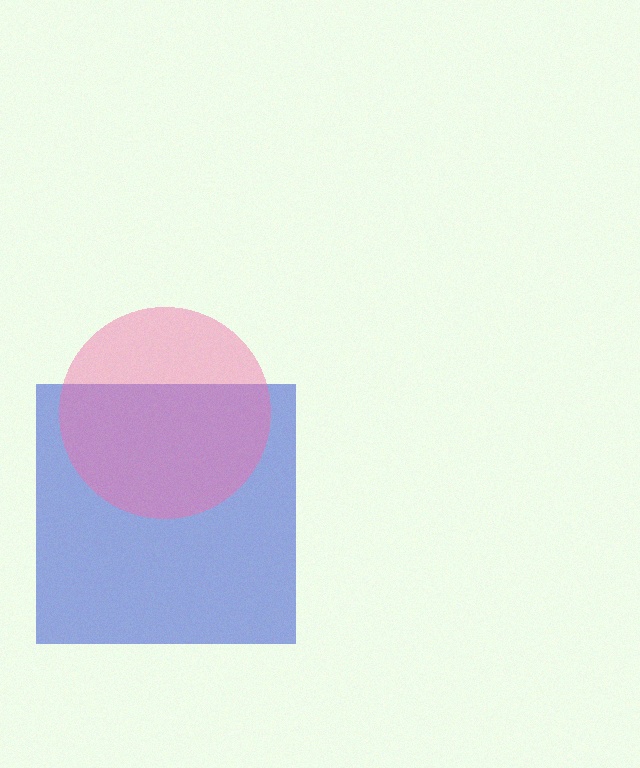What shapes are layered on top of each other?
The layered shapes are: a blue square, a pink circle.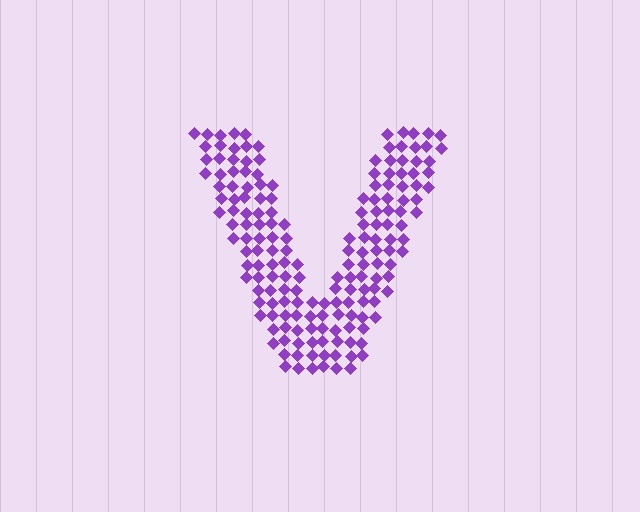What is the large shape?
The large shape is the letter V.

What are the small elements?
The small elements are diamonds.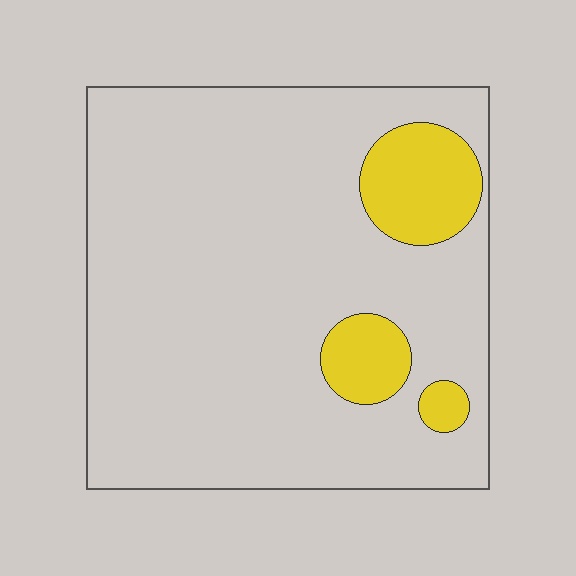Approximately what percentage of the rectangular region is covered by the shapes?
Approximately 15%.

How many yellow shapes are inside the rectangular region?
3.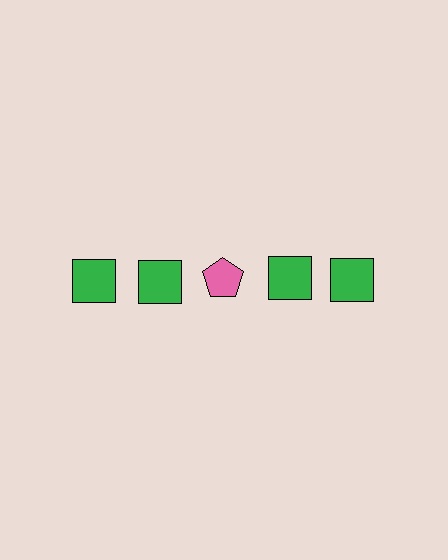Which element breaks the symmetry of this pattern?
The pink pentagon in the top row, center column breaks the symmetry. All other shapes are green squares.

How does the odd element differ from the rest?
It differs in both color (pink instead of green) and shape (pentagon instead of square).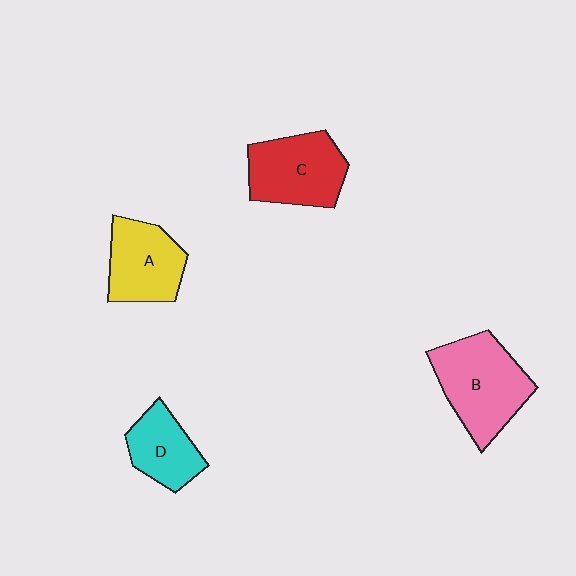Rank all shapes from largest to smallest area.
From largest to smallest: B (pink), C (red), A (yellow), D (cyan).